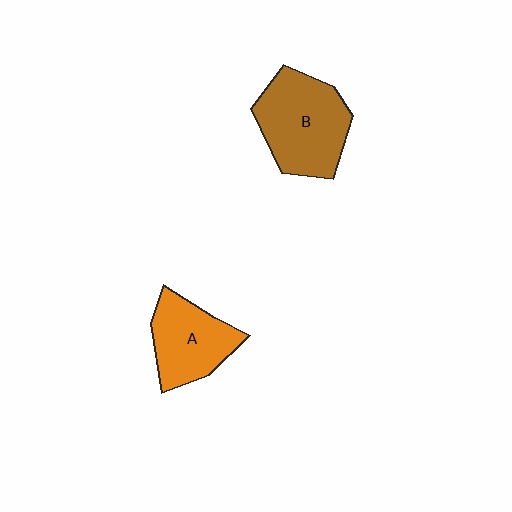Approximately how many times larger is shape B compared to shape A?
Approximately 1.3 times.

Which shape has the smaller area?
Shape A (orange).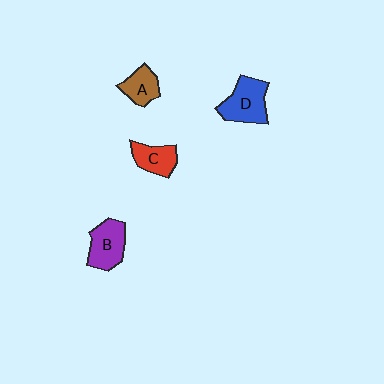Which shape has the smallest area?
Shape A (brown).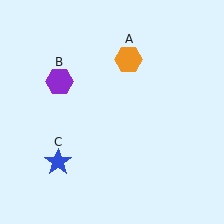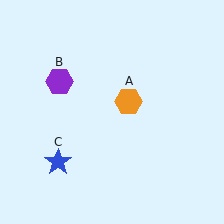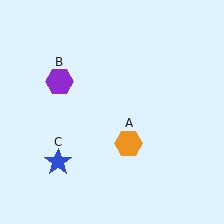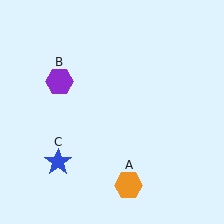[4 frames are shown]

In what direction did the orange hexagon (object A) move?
The orange hexagon (object A) moved down.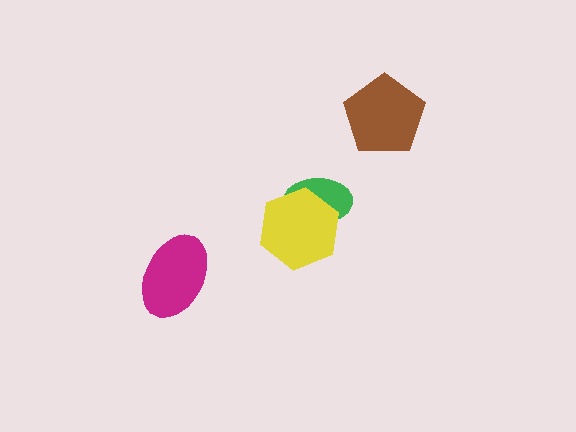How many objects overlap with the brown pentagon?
0 objects overlap with the brown pentagon.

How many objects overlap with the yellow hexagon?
1 object overlaps with the yellow hexagon.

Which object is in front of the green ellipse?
The yellow hexagon is in front of the green ellipse.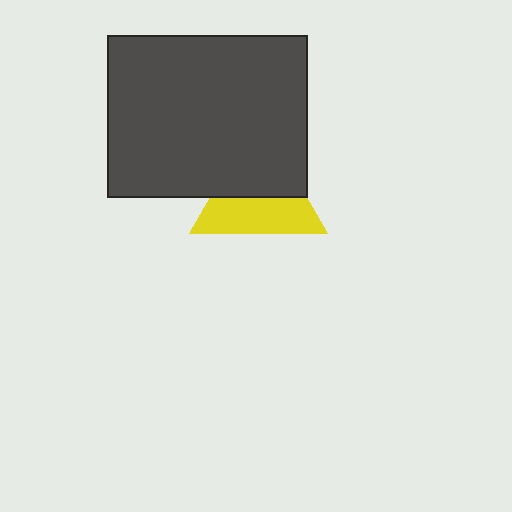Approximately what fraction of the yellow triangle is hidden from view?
Roughly 49% of the yellow triangle is hidden behind the dark gray rectangle.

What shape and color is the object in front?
The object in front is a dark gray rectangle.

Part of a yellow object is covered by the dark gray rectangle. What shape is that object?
It is a triangle.